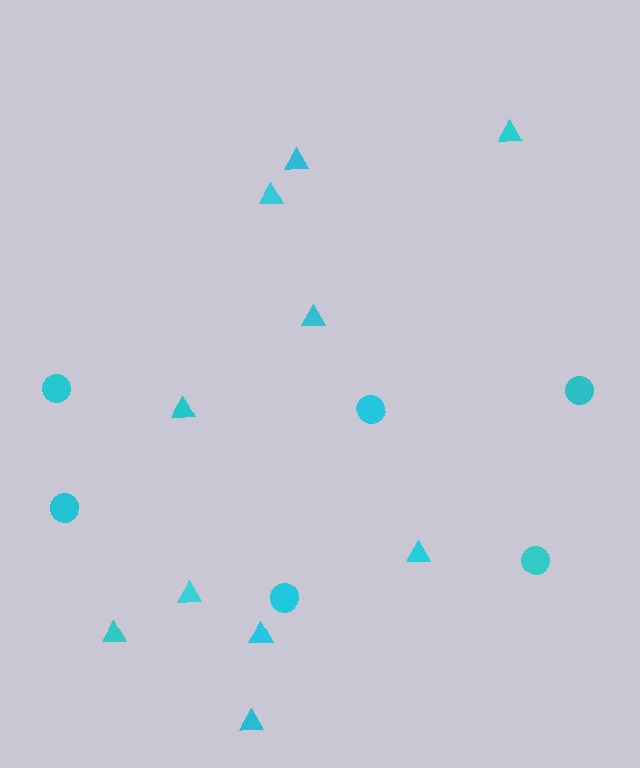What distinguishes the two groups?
There are 2 groups: one group of triangles (10) and one group of circles (6).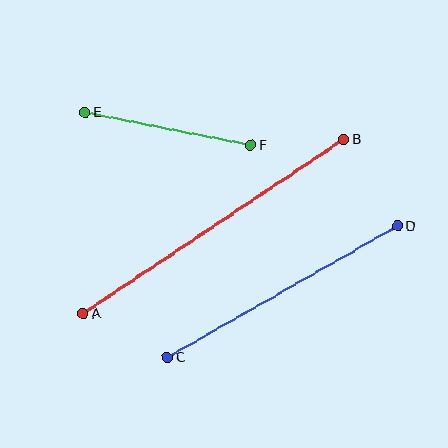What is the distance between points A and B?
The distance is approximately 313 pixels.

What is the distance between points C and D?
The distance is approximately 265 pixels.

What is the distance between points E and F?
The distance is approximately 169 pixels.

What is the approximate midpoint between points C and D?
The midpoint is at approximately (282, 292) pixels.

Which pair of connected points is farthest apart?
Points A and B are farthest apart.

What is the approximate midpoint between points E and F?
The midpoint is at approximately (168, 129) pixels.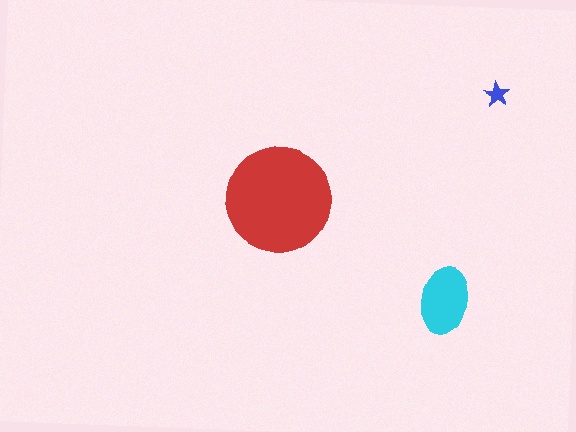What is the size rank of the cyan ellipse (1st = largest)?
2nd.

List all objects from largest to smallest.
The red circle, the cyan ellipse, the blue star.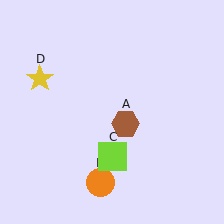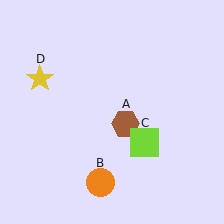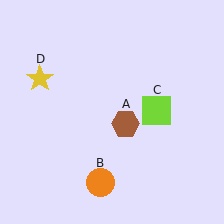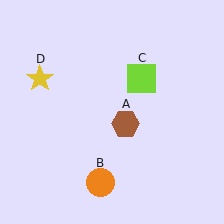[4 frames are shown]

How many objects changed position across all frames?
1 object changed position: lime square (object C).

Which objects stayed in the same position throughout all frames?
Brown hexagon (object A) and orange circle (object B) and yellow star (object D) remained stationary.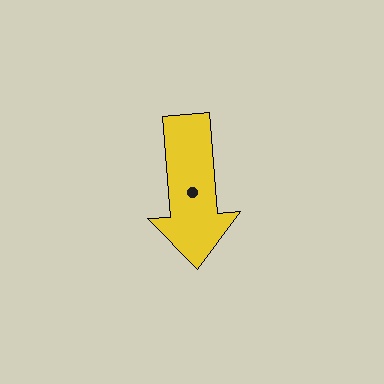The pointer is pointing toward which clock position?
Roughly 6 o'clock.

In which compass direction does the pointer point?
South.